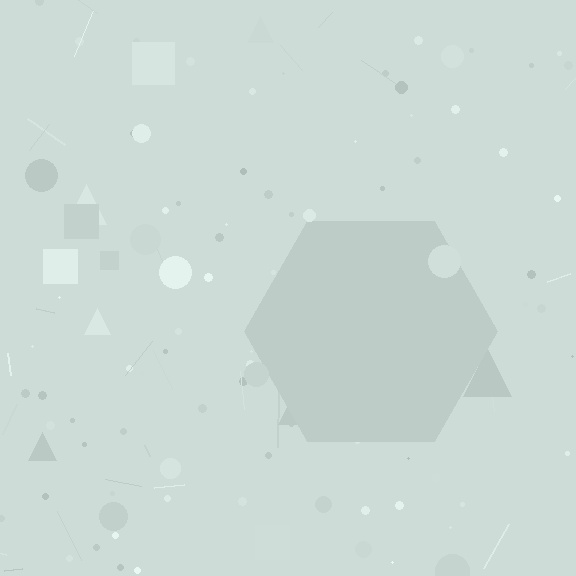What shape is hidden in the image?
A hexagon is hidden in the image.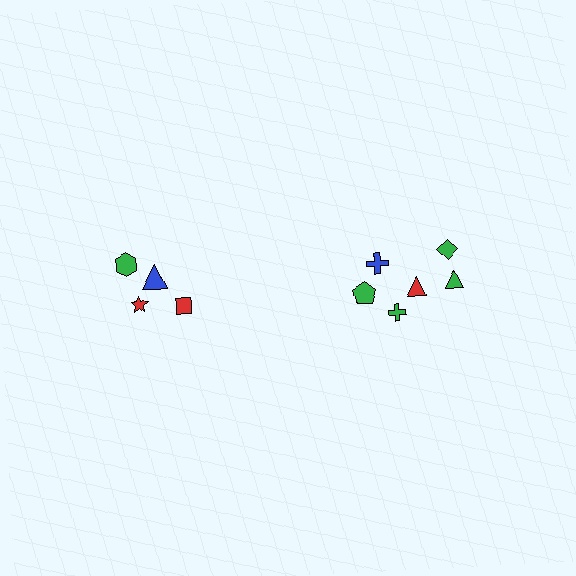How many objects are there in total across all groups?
There are 10 objects.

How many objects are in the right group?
There are 6 objects.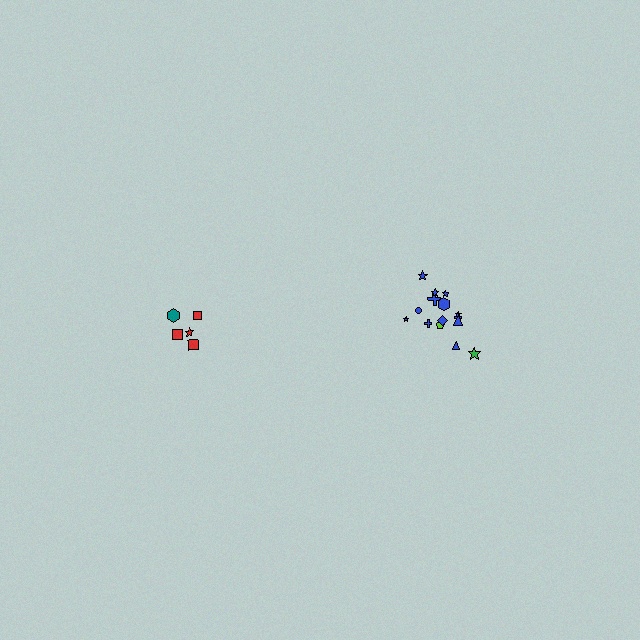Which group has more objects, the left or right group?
The right group.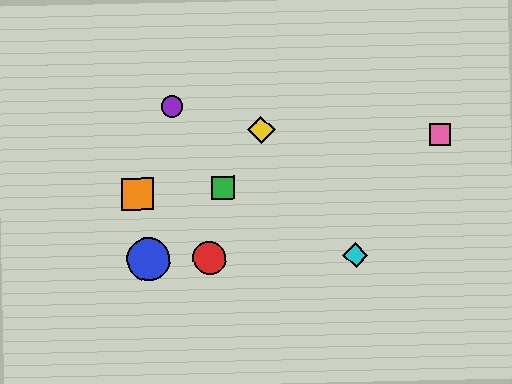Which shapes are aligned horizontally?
The red circle, the blue circle, the cyan diamond are aligned horizontally.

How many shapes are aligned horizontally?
3 shapes (the red circle, the blue circle, the cyan diamond) are aligned horizontally.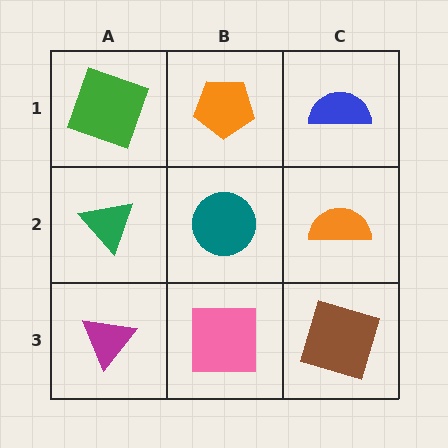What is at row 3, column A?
A magenta triangle.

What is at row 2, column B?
A teal circle.